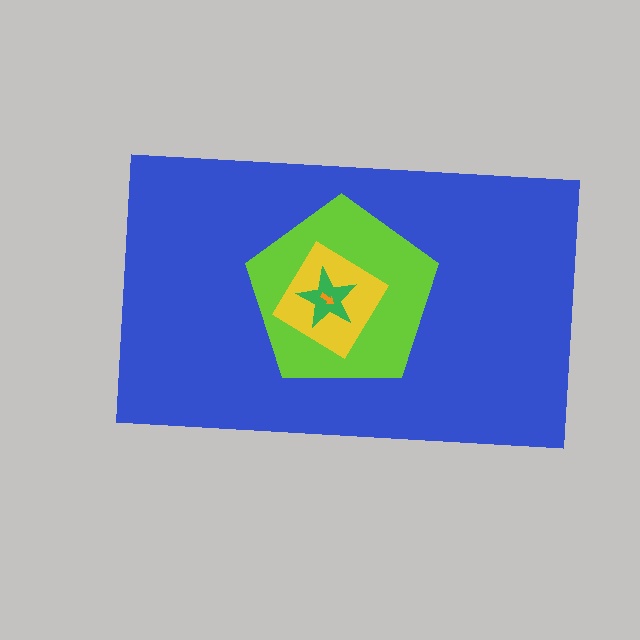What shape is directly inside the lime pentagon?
The yellow diamond.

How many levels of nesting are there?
5.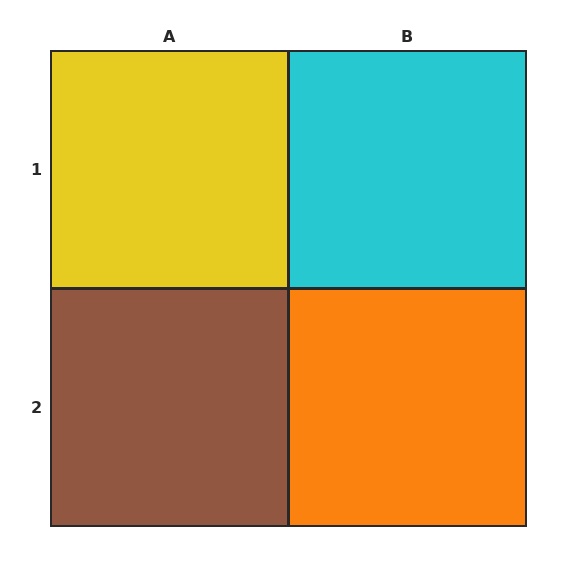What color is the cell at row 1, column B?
Cyan.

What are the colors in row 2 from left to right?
Brown, orange.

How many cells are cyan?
1 cell is cyan.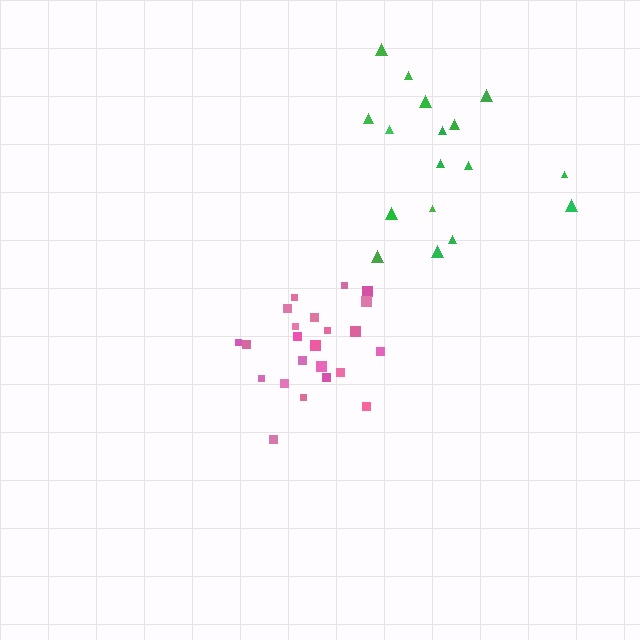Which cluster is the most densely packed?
Pink.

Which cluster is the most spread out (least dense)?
Green.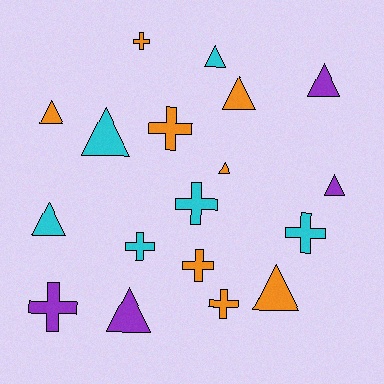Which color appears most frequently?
Orange, with 8 objects.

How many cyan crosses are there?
There are 3 cyan crosses.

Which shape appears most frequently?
Triangle, with 10 objects.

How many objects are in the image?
There are 18 objects.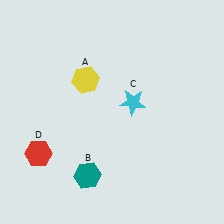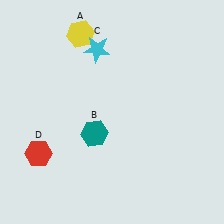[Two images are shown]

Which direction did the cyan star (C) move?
The cyan star (C) moved up.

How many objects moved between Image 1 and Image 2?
3 objects moved between the two images.